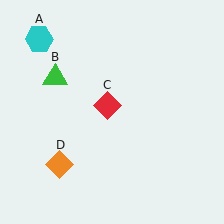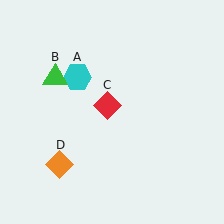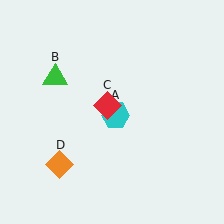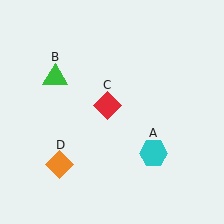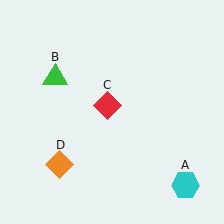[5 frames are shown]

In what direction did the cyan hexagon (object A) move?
The cyan hexagon (object A) moved down and to the right.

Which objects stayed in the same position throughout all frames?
Green triangle (object B) and red diamond (object C) and orange diamond (object D) remained stationary.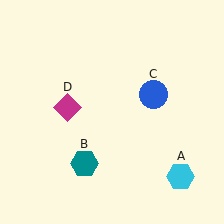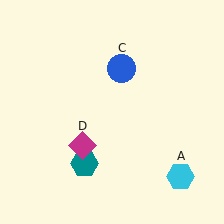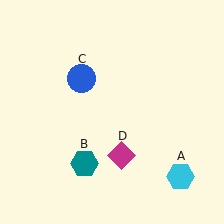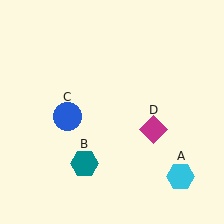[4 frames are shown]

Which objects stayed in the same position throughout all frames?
Cyan hexagon (object A) and teal hexagon (object B) remained stationary.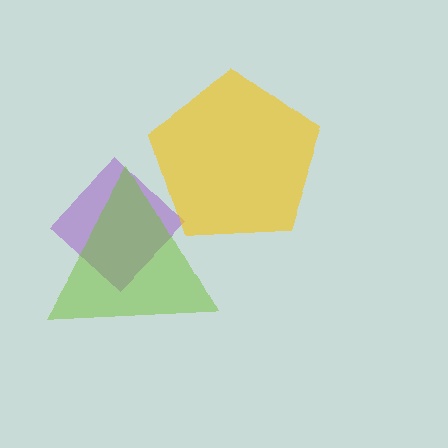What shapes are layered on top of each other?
The layered shapes are: a purple diamond, a lime triangle, a yellow pentagon.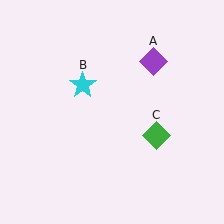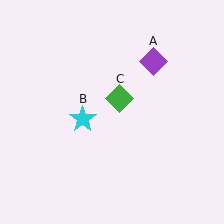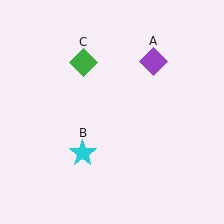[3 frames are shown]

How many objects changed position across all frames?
2 objects changed position: cyan star (object B), green diamond (object C).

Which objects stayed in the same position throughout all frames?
Purple diamond (object A) remained stationary.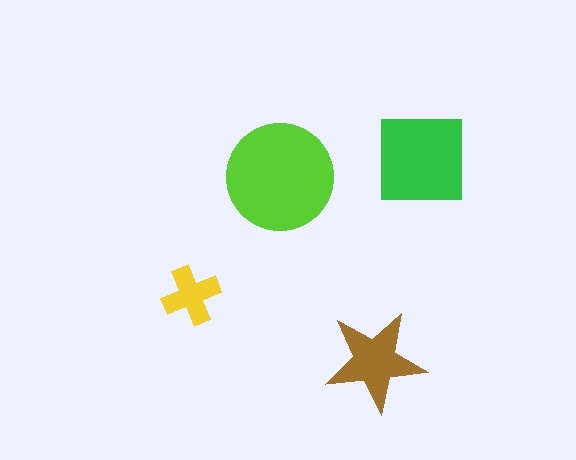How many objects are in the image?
There are 4 objects in the image.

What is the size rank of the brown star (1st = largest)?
3rd.